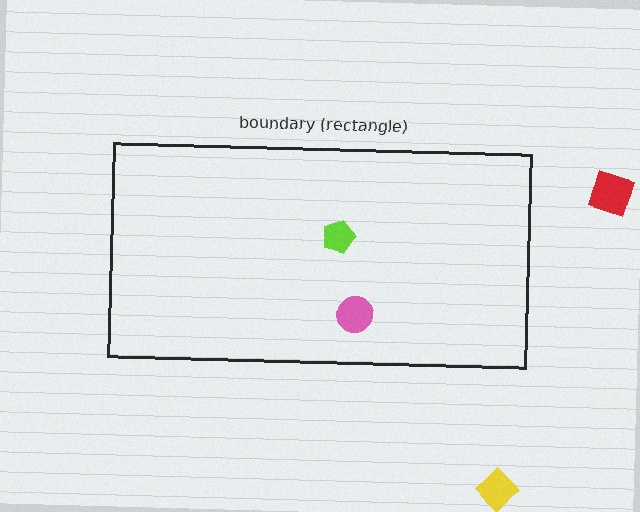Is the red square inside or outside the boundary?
Outside.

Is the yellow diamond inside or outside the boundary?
Outside.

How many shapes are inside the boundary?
2 inside, 2 outside.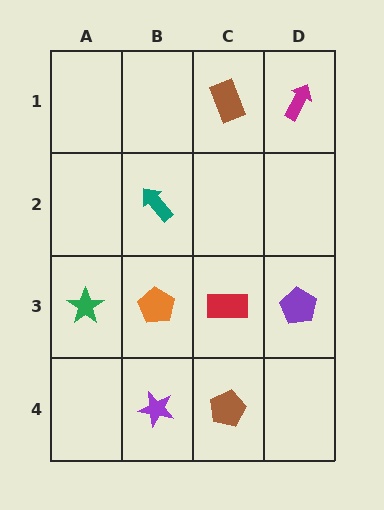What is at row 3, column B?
An orange pentagon.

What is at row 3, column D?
A purple pentagon.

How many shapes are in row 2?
1 shape.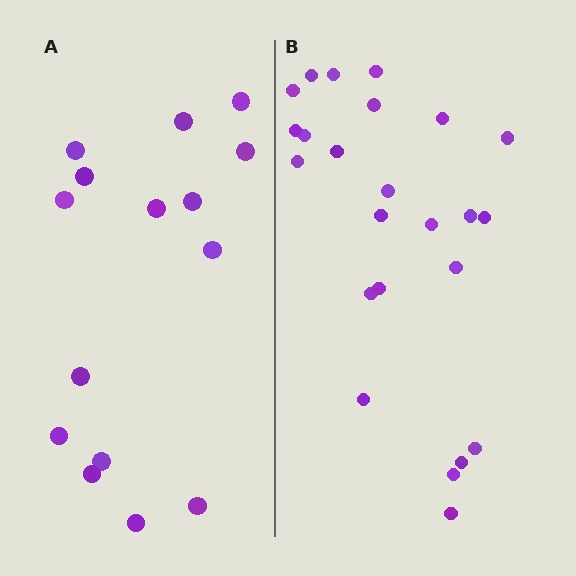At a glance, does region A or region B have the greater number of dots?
Region B (the right region) has more dots.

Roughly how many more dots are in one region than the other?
Region B has roughly 8 or so more dots than region A.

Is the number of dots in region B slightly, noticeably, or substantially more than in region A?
Region B has substantially more. The ratio is roughly 1.6 to 1.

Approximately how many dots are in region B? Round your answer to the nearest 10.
About 20 dots. (The exact count is 24, which rounds to 20.)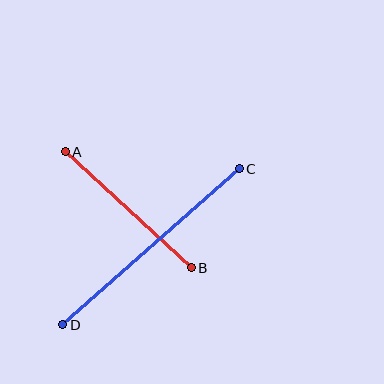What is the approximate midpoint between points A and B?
The midpoint is at approximately (128, 210) pixels.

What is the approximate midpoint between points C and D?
The midpoint is at approximately (151, 247) pixels.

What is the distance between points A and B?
The distance is approximately 171 pixels.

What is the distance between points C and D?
The distance is approximately 236 pixels.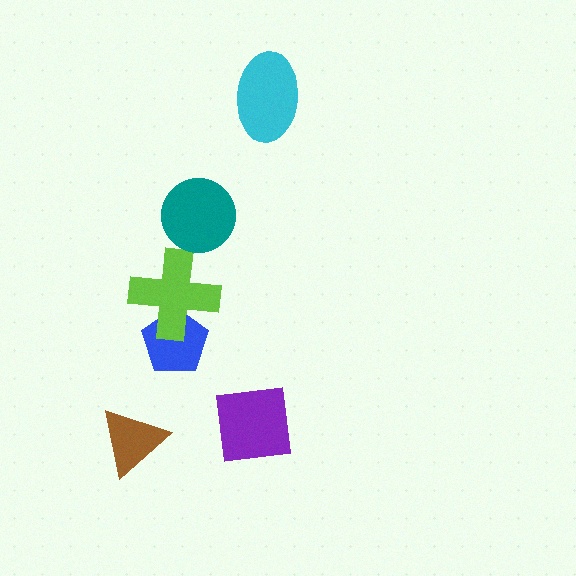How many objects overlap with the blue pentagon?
1 object overlaps with the blue pentagon.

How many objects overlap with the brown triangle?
0 objects overlap with the brown triangle.